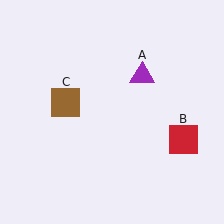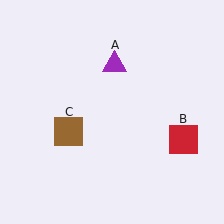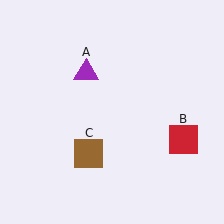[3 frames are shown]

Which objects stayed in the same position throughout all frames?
Red square (object B) remained stationary.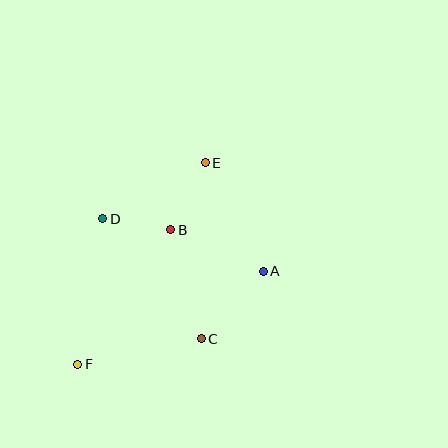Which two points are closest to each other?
Points B and D are closest to each other.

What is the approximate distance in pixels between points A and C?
The distance between A and C is approximately 92 pixels.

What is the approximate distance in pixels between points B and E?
The distance between B and E is approximately 75 pixels.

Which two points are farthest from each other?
Points E and F are farthest from each other.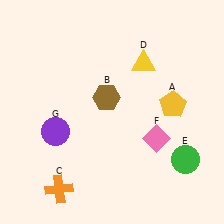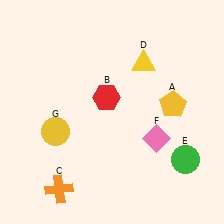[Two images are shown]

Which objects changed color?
B changed from brown to red. G changed from purple to yellow.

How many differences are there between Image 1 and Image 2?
There are 2 differences between the two images.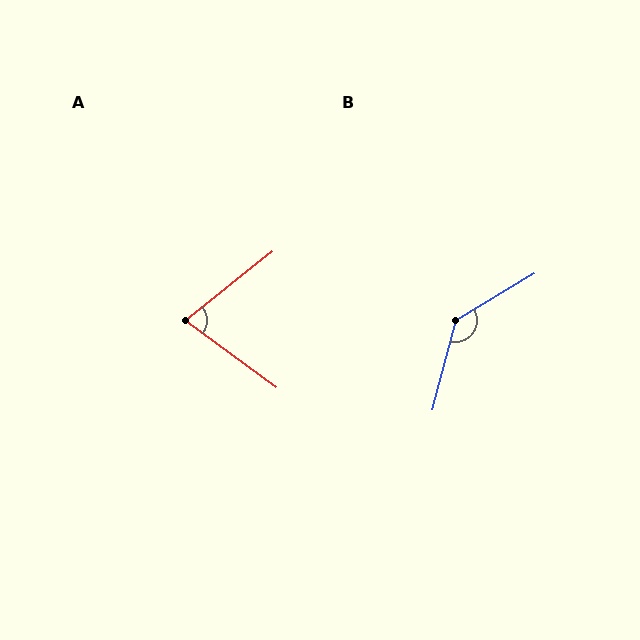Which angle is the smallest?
A, at approximately 74 degrees.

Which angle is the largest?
B, at approximately 135 degrees.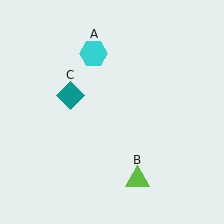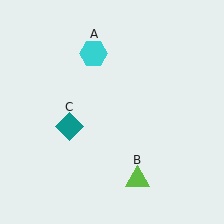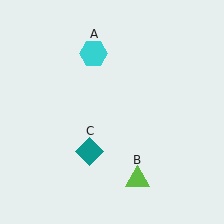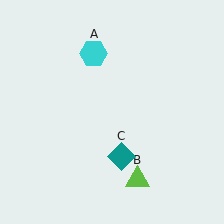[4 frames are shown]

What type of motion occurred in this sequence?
The teal diamond (object C) rotated counterclockwise around the center of the scene.